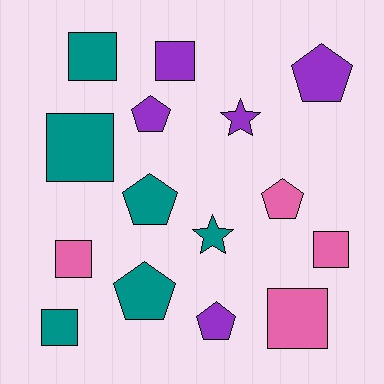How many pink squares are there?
There are 3 pink squares.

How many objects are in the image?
There are 15 objects.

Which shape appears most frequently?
Square, with 7 objects.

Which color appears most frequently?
Teal, with 6 objects.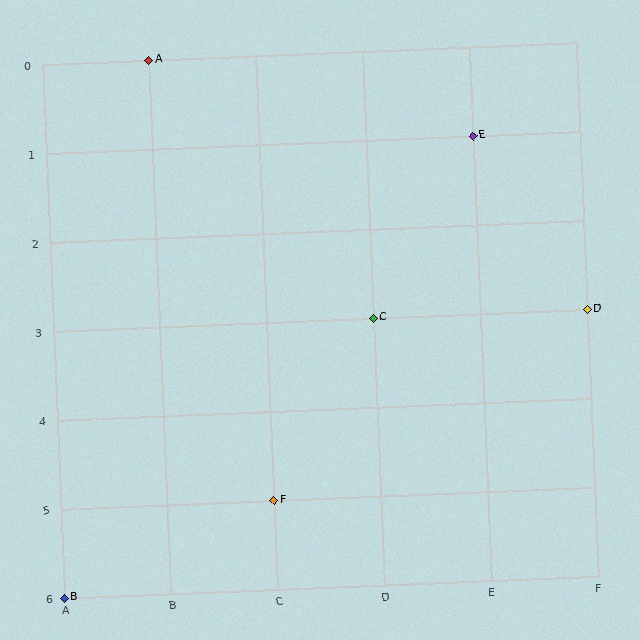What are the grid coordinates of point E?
Point E is at grid coordinates (E, 1).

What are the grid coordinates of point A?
Point A is at grid coordinates (B, 0).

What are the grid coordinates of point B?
Point B is at grid coordinates (A, 6).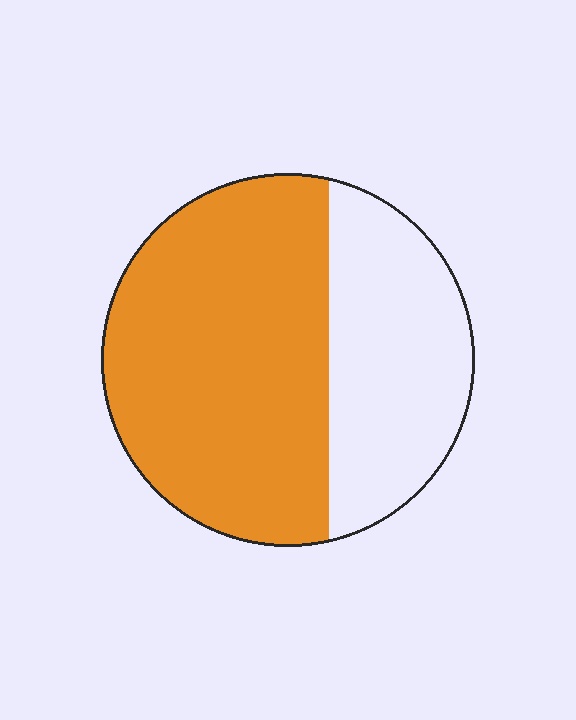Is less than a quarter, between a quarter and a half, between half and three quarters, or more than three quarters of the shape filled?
Between half and three quarters.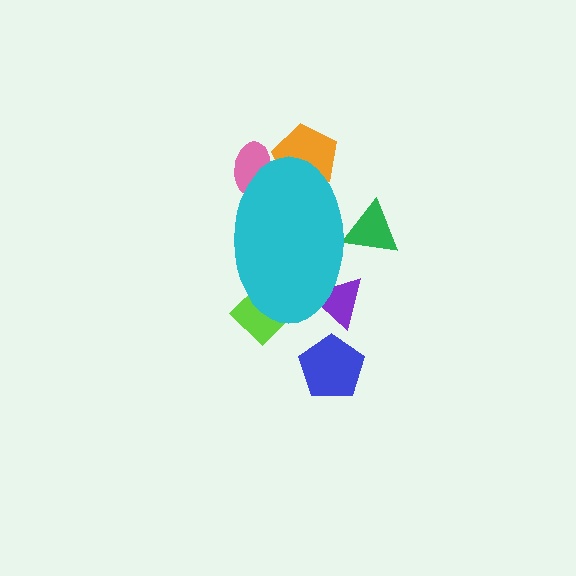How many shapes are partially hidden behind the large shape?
5 shapes are partially hidden.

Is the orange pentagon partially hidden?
Yes, the orange pentagon is partially hidden behind the cyan ellipse.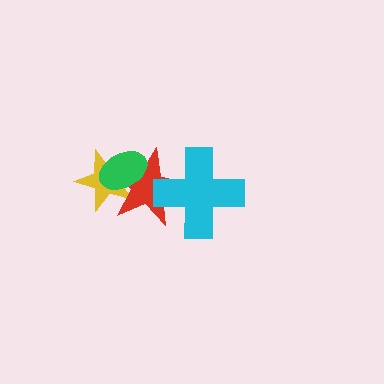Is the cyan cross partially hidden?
No, no other shape covers it.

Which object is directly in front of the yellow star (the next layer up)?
The red star is directly in front of the yellow star.